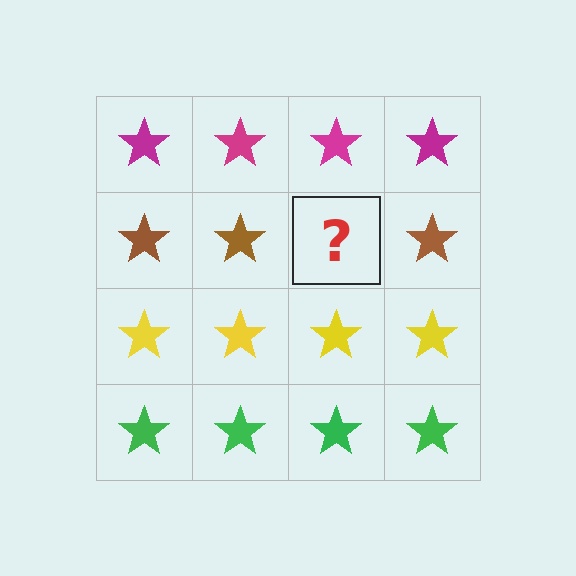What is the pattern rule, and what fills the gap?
The rule is that each row has a consistent color. The gap should be filled with a brown star.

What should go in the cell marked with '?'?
The missing cell should contain a brown star.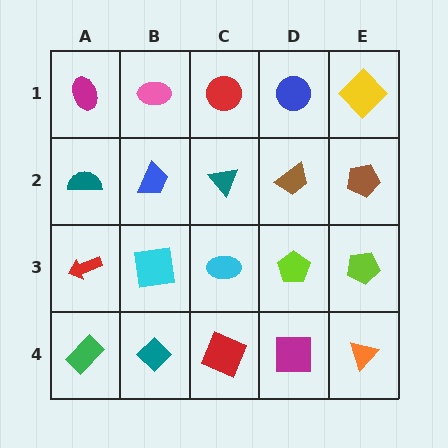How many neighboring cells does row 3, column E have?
3.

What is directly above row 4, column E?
A lime pentagon.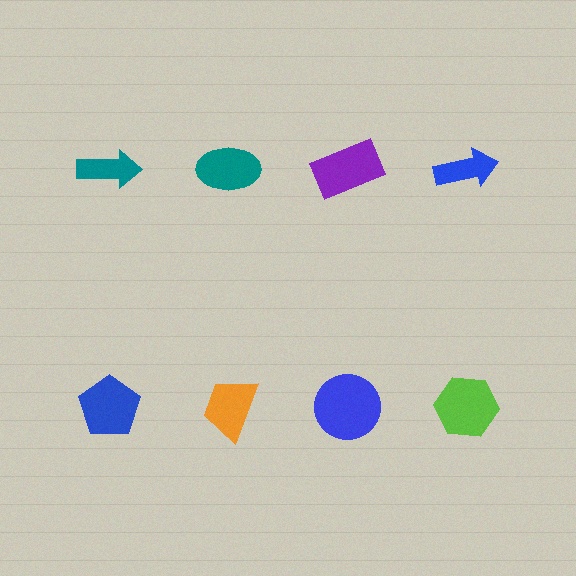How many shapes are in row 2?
4 shapes.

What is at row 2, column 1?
A blue pentagon.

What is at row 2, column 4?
A lime hexagon.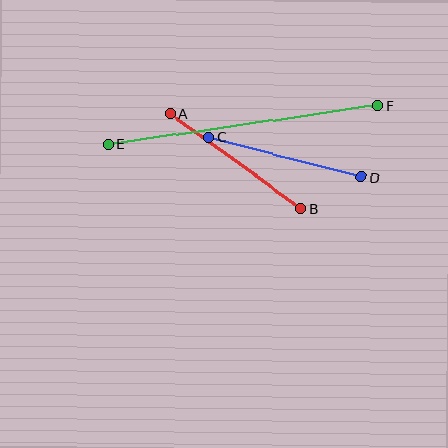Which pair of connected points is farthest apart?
Points E and F are farthest apart.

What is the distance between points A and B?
The distance is approximately 162 pixels.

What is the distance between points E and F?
The distance is approximately 273 pixels.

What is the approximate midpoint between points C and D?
The midpoint is at approximately (285, 157) pixels.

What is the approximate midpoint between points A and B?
The midpoint is at approximately (236, 161) pixels.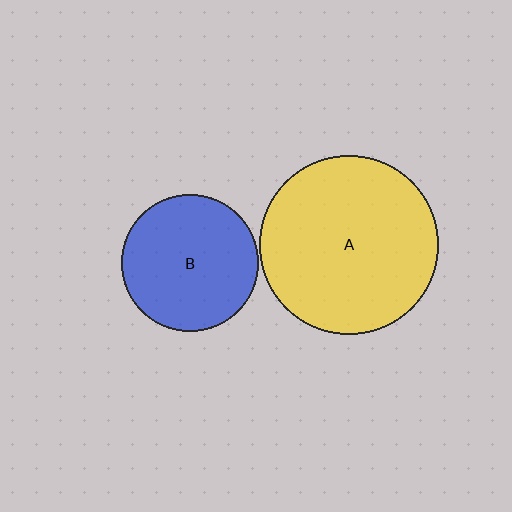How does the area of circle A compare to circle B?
Approximately 1.7 times.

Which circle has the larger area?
Circle A (yellow).